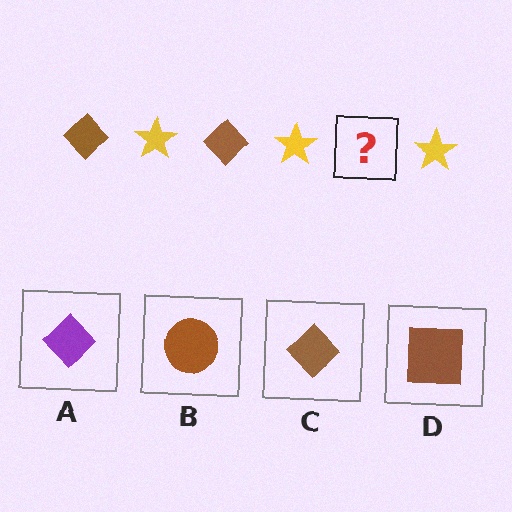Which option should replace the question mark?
Option C.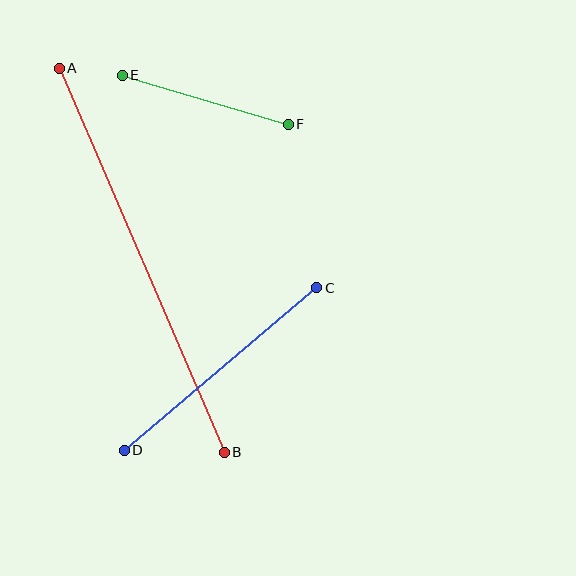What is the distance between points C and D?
The distance is approximately 252 pixels.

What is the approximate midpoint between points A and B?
The midpoint is at approximately (142, 260) pixels.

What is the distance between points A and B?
The distance is approximately 418 pixels.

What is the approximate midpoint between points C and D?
The midpoint is at approximately (221, 369) pixels.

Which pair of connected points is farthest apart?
Points A and B are farthest apart.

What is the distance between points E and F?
The distance is approximately 173 pixels.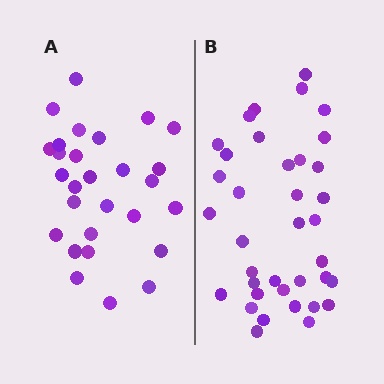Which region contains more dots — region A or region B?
Region B (the right region) has more dots.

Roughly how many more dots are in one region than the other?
Region B has roughly 8 or so more dots than region A.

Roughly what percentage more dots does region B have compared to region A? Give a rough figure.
About 30% more.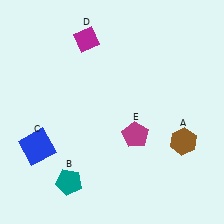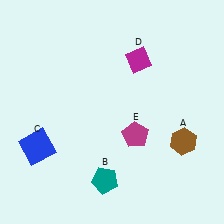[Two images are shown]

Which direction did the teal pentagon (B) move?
The teal pentagon (B) moved right.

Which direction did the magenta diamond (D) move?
The magenta diamond (D) moved right.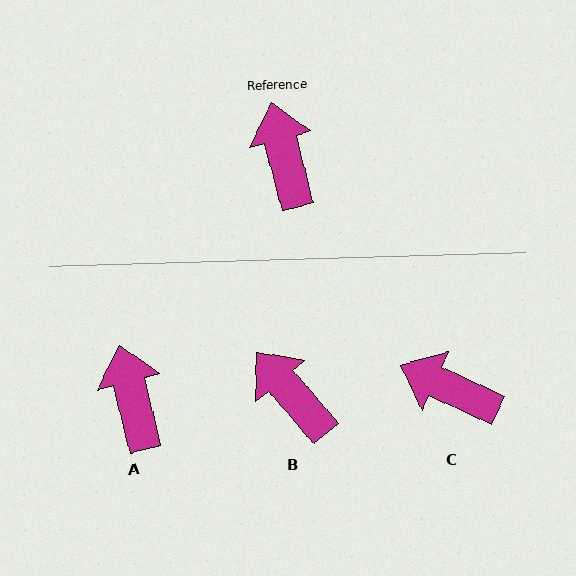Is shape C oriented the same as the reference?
No, it is off by about 51 degrees.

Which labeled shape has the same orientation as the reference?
A.